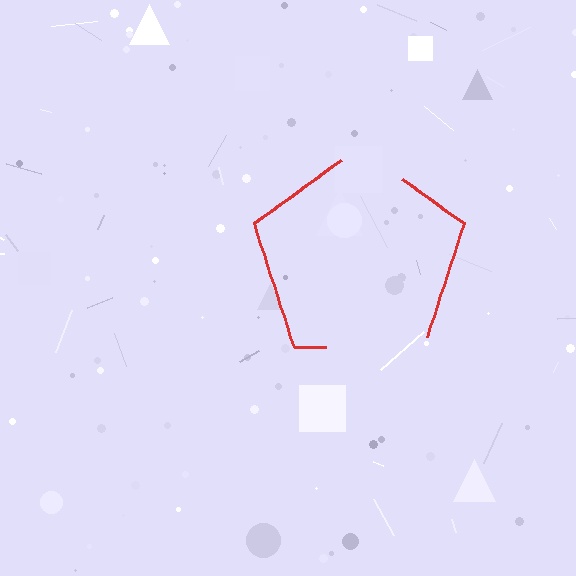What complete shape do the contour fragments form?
The contour fragments form a pentagon.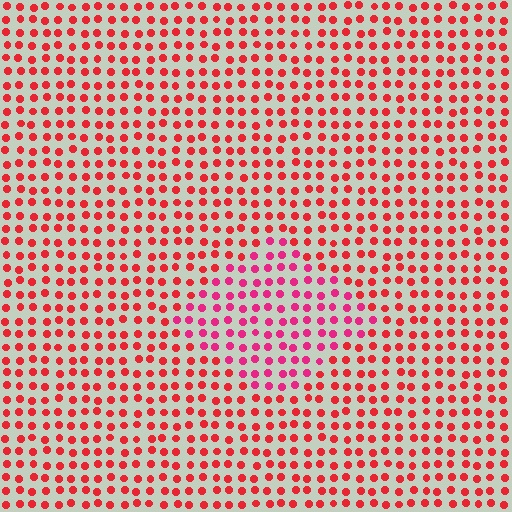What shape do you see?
I see a diamond.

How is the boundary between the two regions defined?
The boundary is defined purely by a slight shift in hue (about 26 degrees). Spacing, size, and orientation are identical on both sides.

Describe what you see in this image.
The image is filled with small red elements in a uniform arrangement. A diamond-shaped region is visible where the elements are tinted to a slightly different hue, forming a subtle color boundary.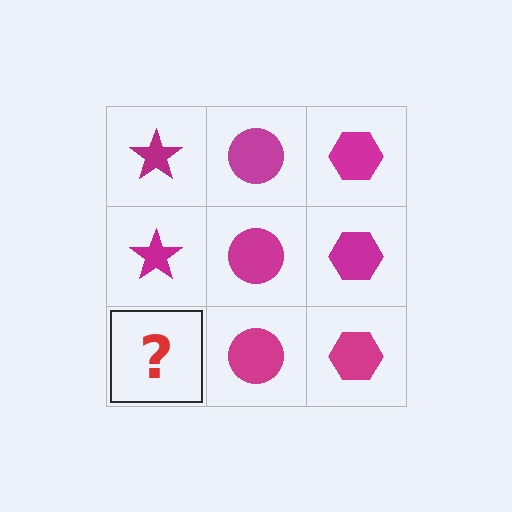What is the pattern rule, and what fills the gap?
The rule is that each column has a consistent shape. The gap should be filled with a magenta star.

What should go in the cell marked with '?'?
The missing cell should contain a magenta star.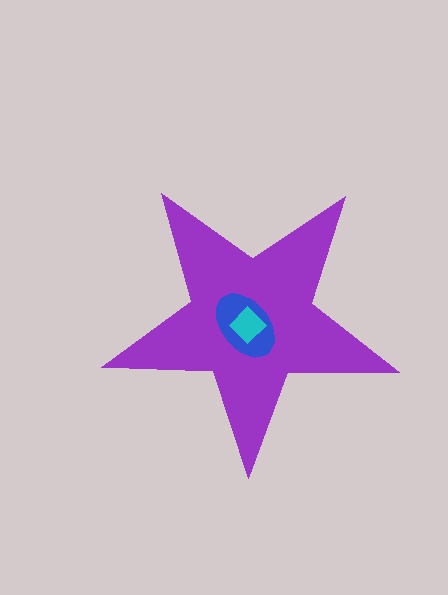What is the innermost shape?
The cyan diamond.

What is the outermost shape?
The purple star.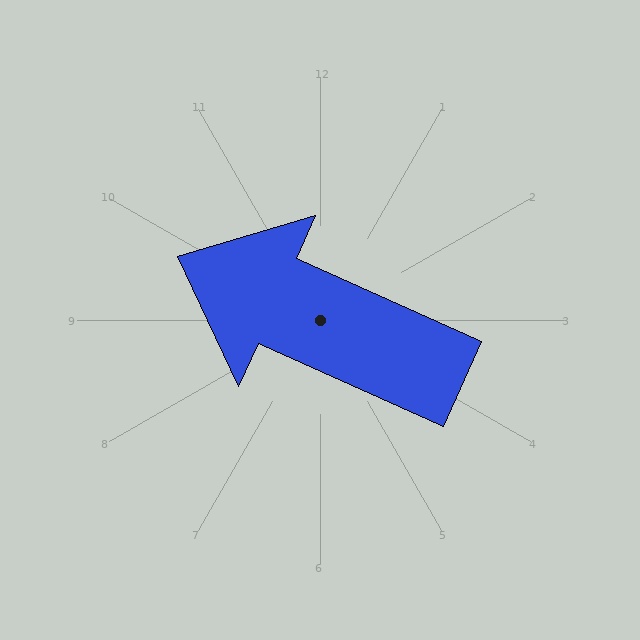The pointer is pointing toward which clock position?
Roughly 10 o'clock.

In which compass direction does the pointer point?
Northwest.